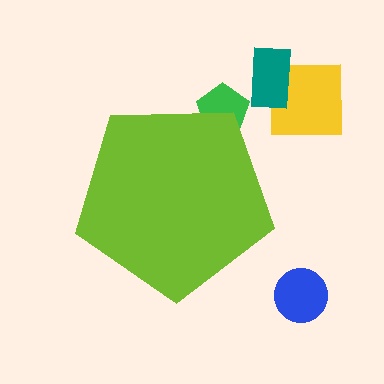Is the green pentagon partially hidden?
Yes, the green pentagon is partially hidden behind the lime pentagon.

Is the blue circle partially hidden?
No, the blue circle is fully visible.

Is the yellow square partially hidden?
No, the yellow square is fully visible.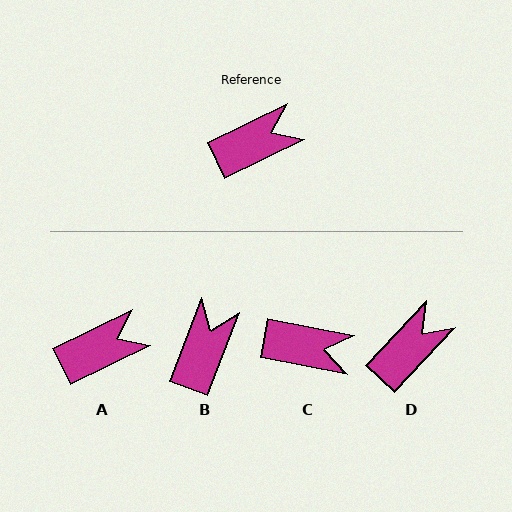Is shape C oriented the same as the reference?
No, it is off by about 37 degrees.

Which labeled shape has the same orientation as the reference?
A.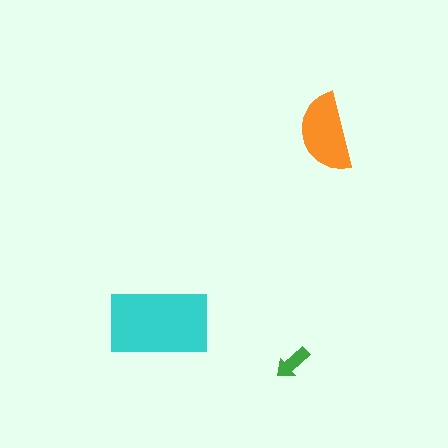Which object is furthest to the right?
The orange semicircle is rightmost.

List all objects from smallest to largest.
The green arrow, the orange semicircle, the cyan rectangle.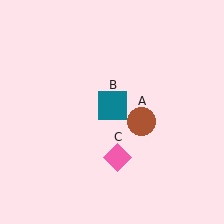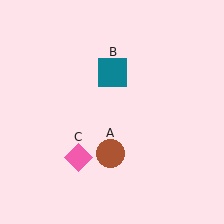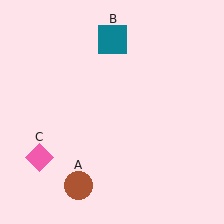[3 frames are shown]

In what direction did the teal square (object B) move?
The teal square (object B) moved up.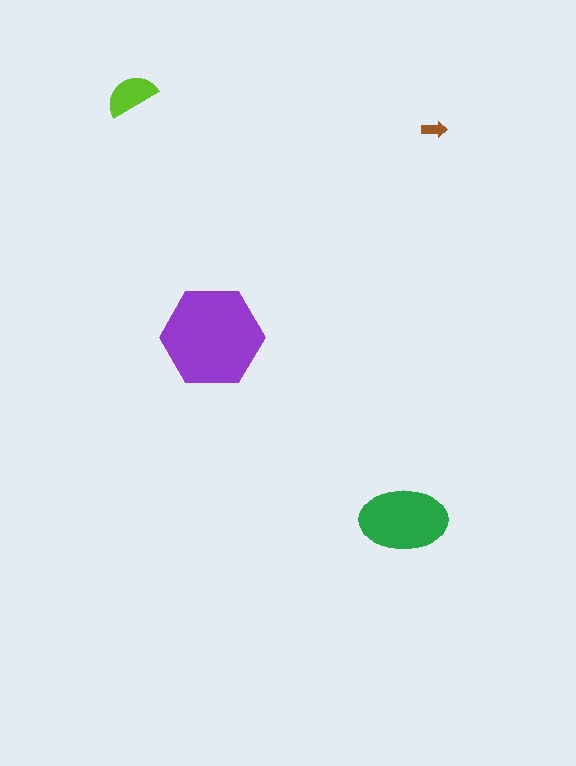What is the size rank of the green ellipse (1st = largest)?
2nd.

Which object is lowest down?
The green ellipse is bottommost.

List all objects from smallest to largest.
The brown arrow, the lime semicircle, the green ellipse, the purple hexagon.